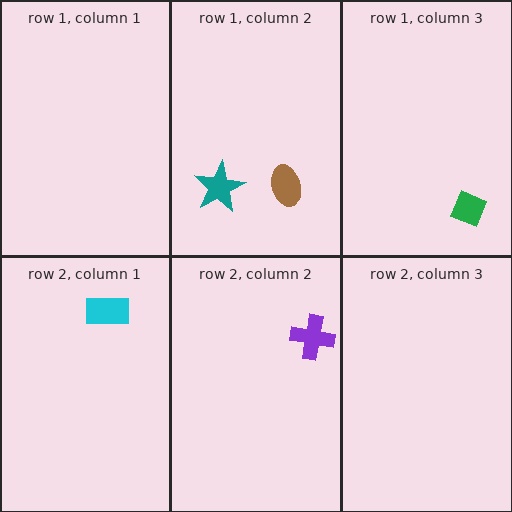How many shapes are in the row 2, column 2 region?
1.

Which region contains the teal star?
The row 1, column 2 region.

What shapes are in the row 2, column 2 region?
The purple cross.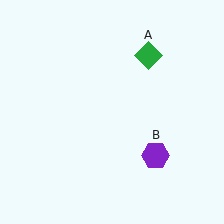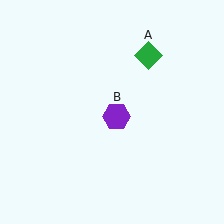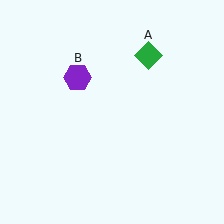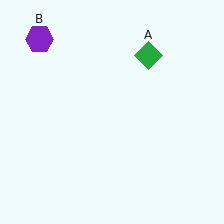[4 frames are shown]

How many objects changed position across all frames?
1 object changed position: purple hexagon (object B).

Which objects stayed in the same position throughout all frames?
Green diamond (object A) remained stationary.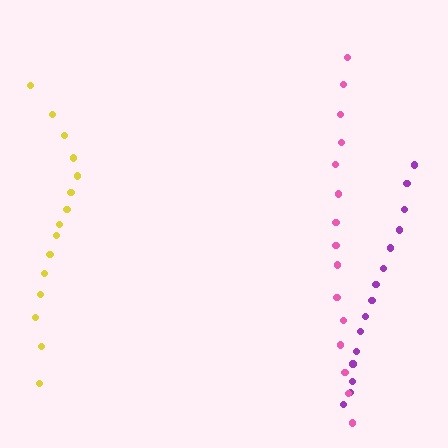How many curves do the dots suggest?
There are 3 distinct paths.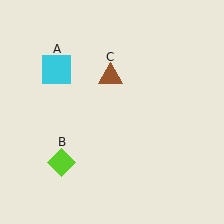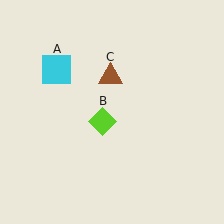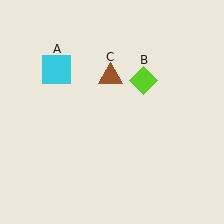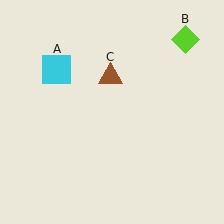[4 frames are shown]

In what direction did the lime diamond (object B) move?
The lime diamond (object B) moved up and to the right.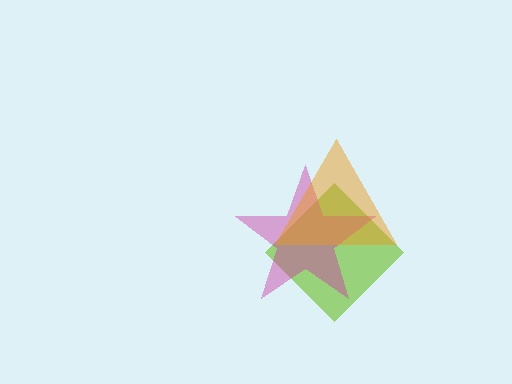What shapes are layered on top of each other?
The layered shapes are: a lime diamond, a magenta star, an orange triangle.